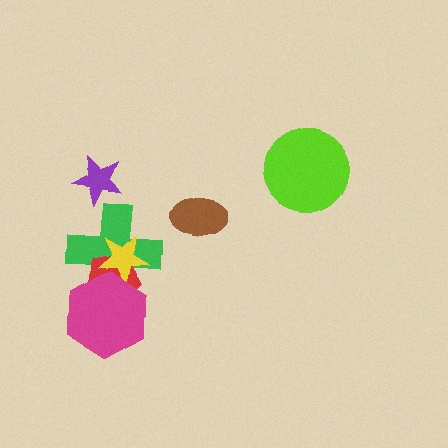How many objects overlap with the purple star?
0 objects overlap with the purple star.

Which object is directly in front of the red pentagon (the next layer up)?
The yellow star is directly in front of the red pentagon.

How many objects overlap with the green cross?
3 objects overlap with the green cross.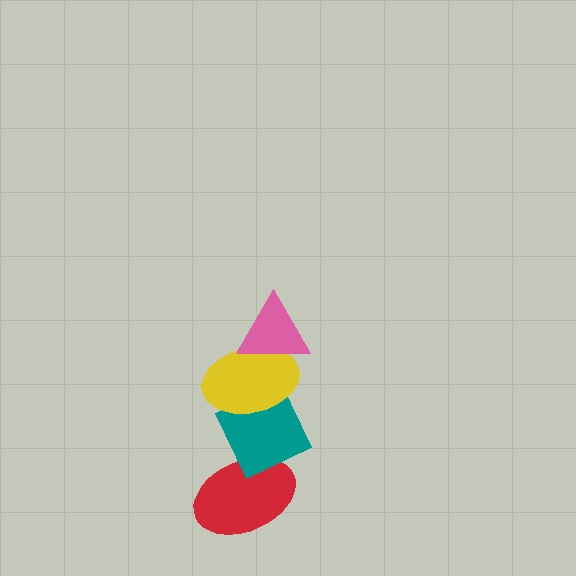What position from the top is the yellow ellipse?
The yellow ellipse is 2nd from the top.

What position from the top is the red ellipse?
The red ellipse is 4th from the top.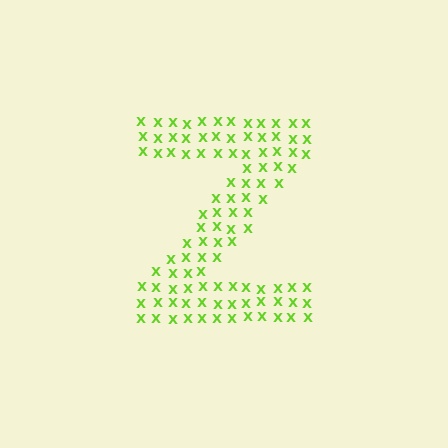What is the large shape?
The large shape is the letter Z.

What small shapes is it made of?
It is made of small letter X's.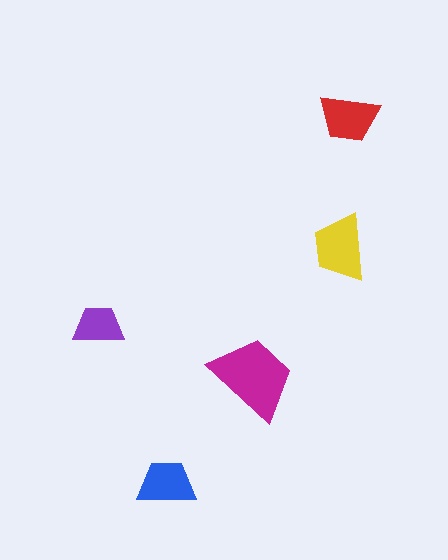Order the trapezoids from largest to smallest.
the magenta one, the yellow one, the red one, the blue one, the purple one.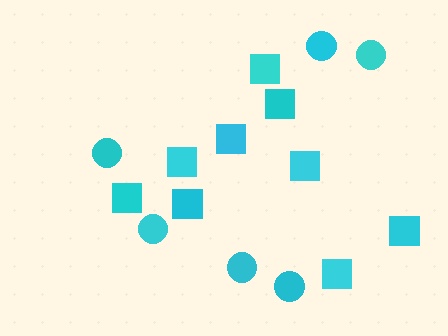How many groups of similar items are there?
There are 2 groups: one group of squares (9) and one group of circles (6).